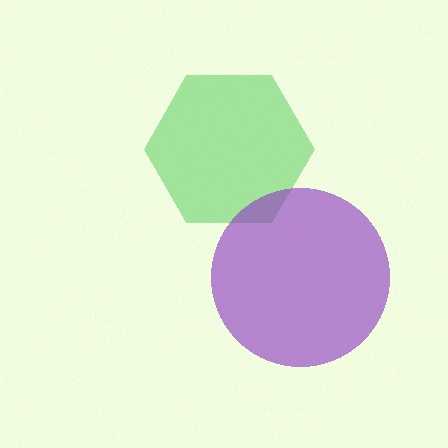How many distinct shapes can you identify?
There are 2 distinct shapes: a green hexagon, a purple circle.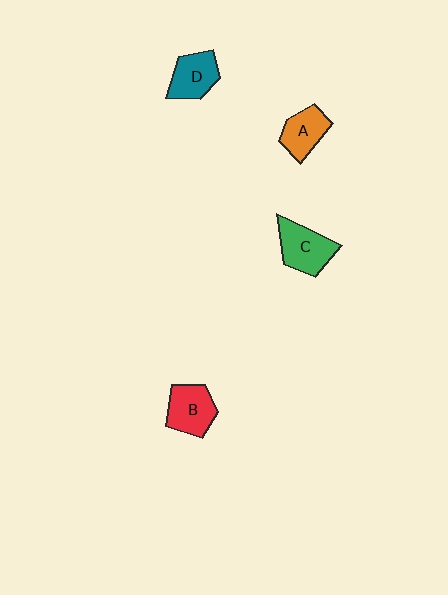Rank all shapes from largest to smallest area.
From largest to smallest: C (green), B (red), D (teal), A (orange).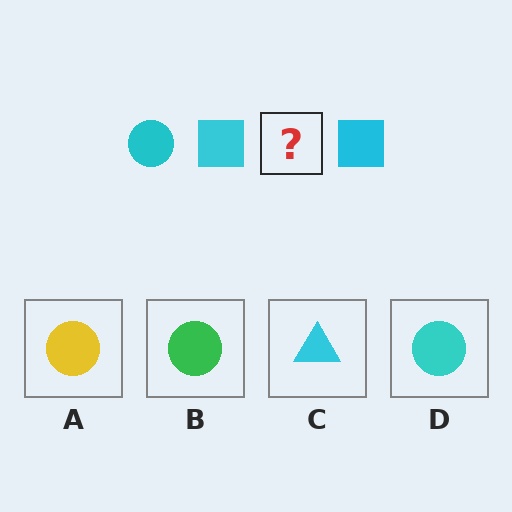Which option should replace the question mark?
Option D.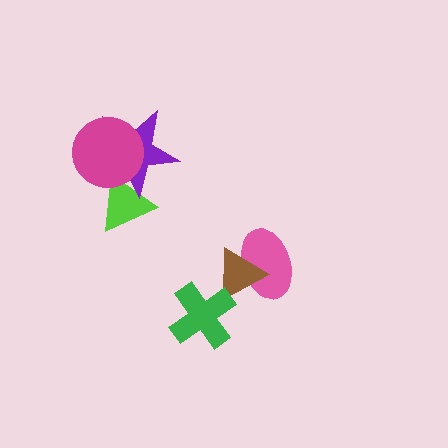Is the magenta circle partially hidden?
No, no other shape covers it.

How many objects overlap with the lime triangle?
2 objects overlap with the lime triangle.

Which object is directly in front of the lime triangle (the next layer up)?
The purple star is directly in front of the lime triangle.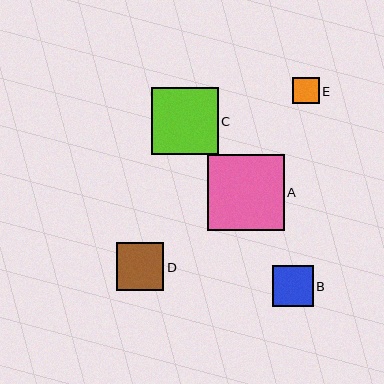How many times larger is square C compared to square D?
Square C is approximately 1.4 times the size of square D.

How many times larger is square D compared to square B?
Square D is approximately 1.2 times the size of square B.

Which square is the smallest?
Square E is the smallest with a size of approximately 27 pixels.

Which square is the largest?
Square A is the largest with a size of approximately 76 pixels.